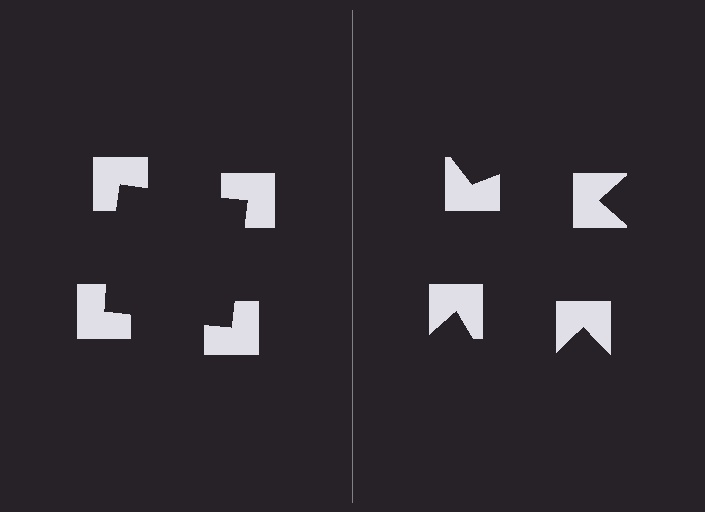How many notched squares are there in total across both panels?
8 — 4 on each side.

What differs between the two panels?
The notched squares are positioned identically on both sides; only the wedge orientations differ. On the left they align to a square; on the right they are misaligned.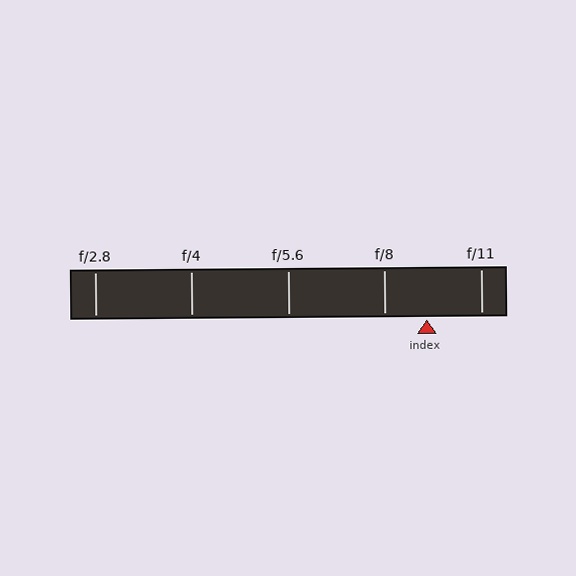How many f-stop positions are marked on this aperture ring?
There are 5 f-stop positions marked.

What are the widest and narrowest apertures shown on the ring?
The widest aperture shown is f/2.8 and the narrowest is f/11.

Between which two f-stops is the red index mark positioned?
The index mark is between f/8 and f/11.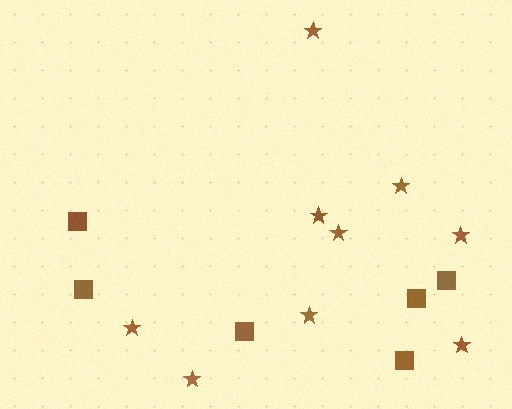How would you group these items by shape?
There are 2 groups: one group of stars (9) and one group of squares (6).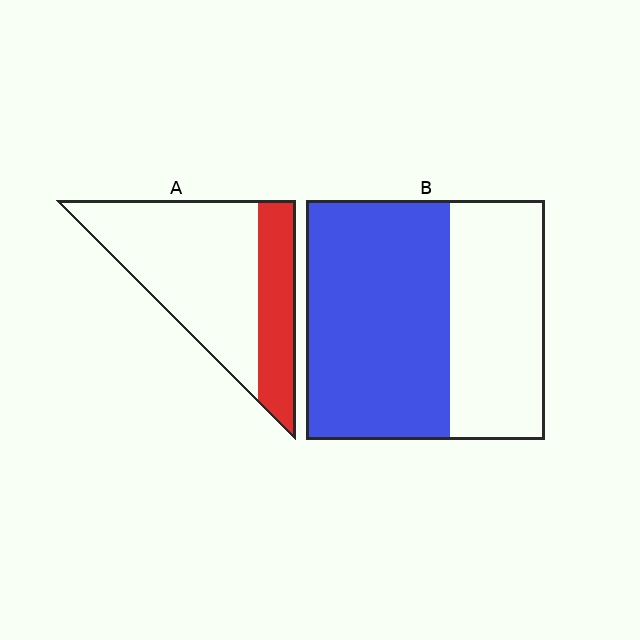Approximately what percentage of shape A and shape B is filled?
A is approximately 30% and B is approximately 60%.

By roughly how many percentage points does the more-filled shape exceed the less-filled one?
By roughly 30 percentage points (B over A).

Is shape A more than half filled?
No.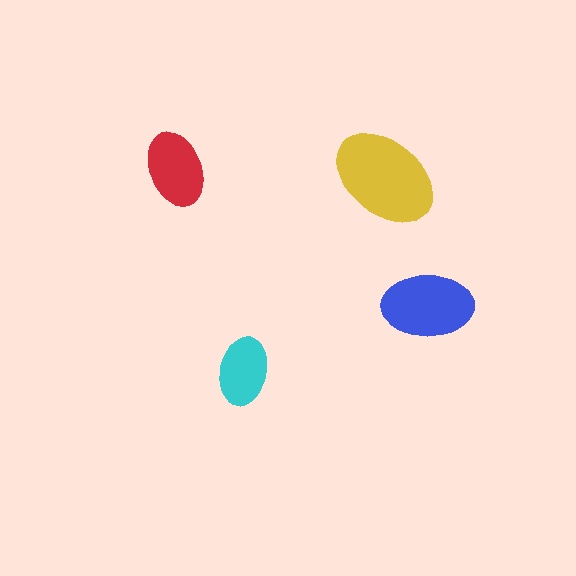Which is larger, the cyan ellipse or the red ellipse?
The red one.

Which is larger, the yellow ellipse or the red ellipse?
The yellow one.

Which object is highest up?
The red ellipse is topmost.